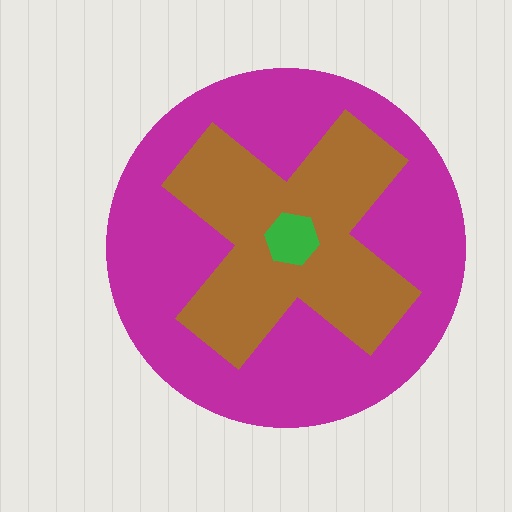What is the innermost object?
The green hexagon.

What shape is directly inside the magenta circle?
The brown cross.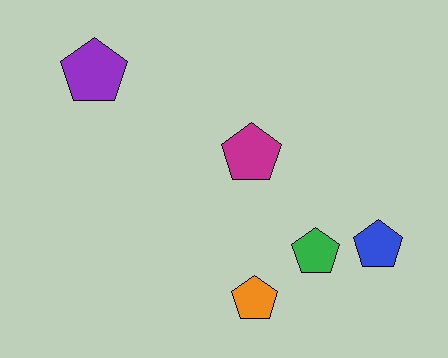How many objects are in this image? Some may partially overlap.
There are 5 objects.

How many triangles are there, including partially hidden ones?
There are no triangles.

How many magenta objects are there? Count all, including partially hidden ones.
There is 1 magenta object.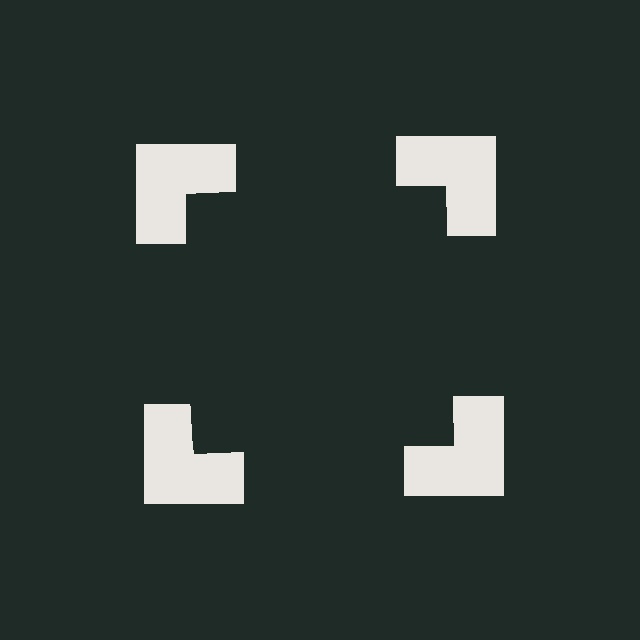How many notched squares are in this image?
There are 4 — one at each vertex of the illusory square.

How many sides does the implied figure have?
4 sides.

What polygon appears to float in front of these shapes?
An illusory square — its edges are inferred from the aligned wedge cuts in the notched squares, not physically drawn.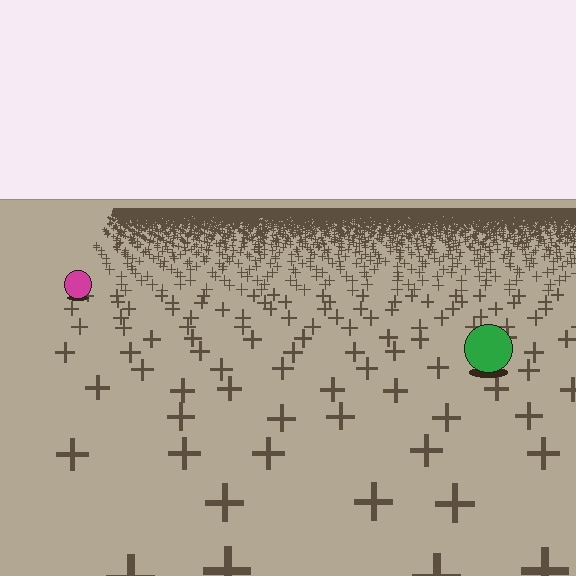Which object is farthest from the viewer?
The magenta circle is farthest from the viewer. It appears smaller and the ground texture around it is denser.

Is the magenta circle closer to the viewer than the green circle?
No. The green circle is closer — you can tell from the texture gradient: the ground texture is coarser near it.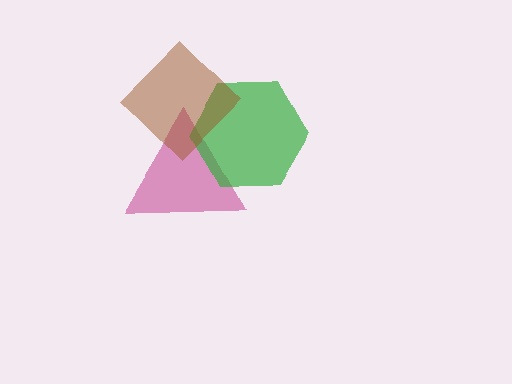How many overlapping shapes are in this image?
There are 3 overlapping shapes in the image.